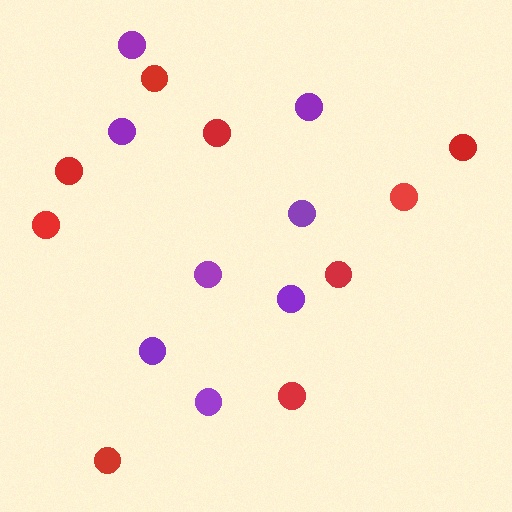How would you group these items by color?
There are 2 groups: one group of red circles (9) and one group of purple circles (8).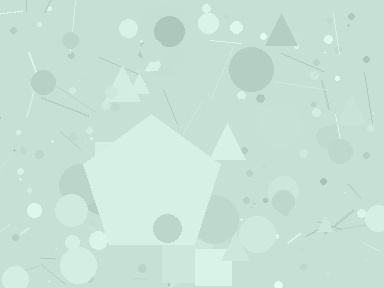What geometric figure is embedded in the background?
A pentagon is embedded in the background.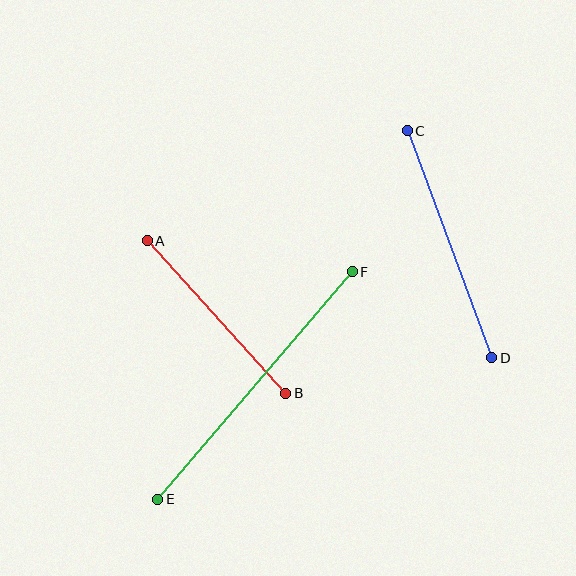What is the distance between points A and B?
The distance is approximately 206 pixels.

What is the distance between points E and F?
The distance is approximately 299 pixels.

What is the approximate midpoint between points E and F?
The midpoint is at approximately (255, 385) pixels.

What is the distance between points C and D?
The distance is approximately 242 pixels.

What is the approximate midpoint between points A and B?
The midpoint is at approximately (217, 317) pixels.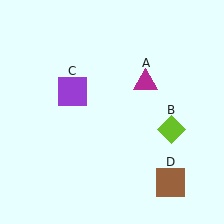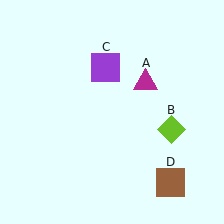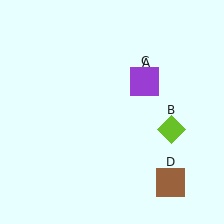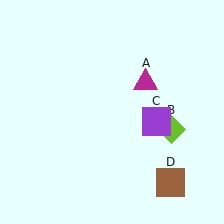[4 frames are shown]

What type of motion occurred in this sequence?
The purple square (object C) rotated clockwise around the center of the scene.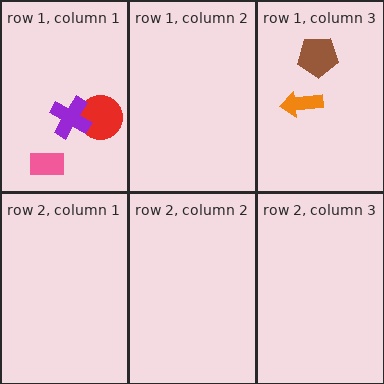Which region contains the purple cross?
The row 1, column 1 region.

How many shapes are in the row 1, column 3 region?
2.